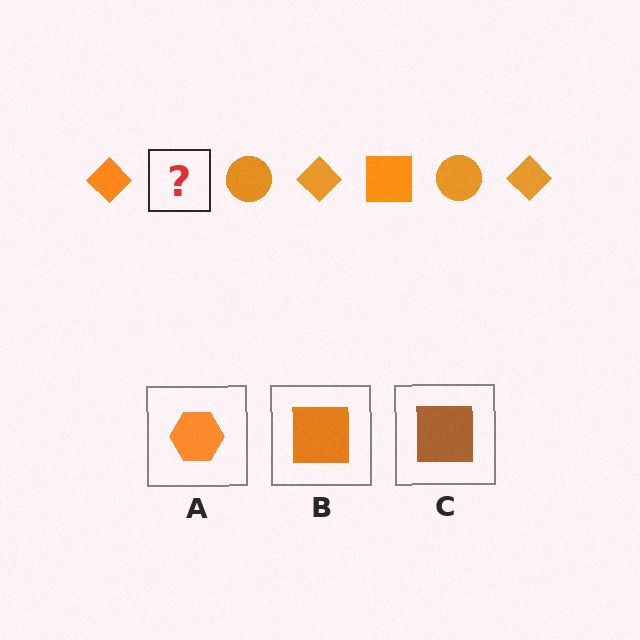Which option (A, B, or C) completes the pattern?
B.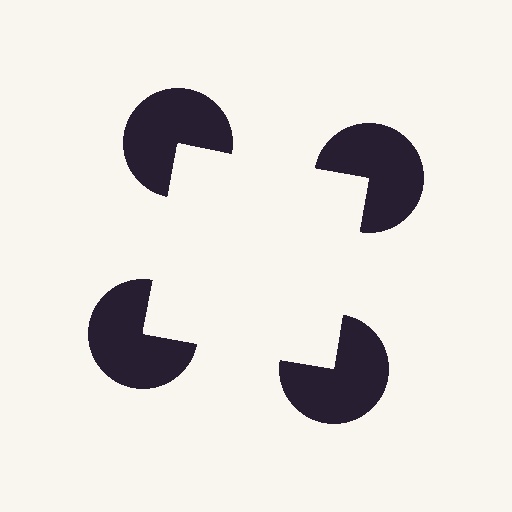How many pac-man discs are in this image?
There are 4 — one at each vertex of the illusory square.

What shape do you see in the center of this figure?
An illusory square — its edges are inferred from the aligned wedge cuts in the pac-man discs, not physically drawn.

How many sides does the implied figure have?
4 sides.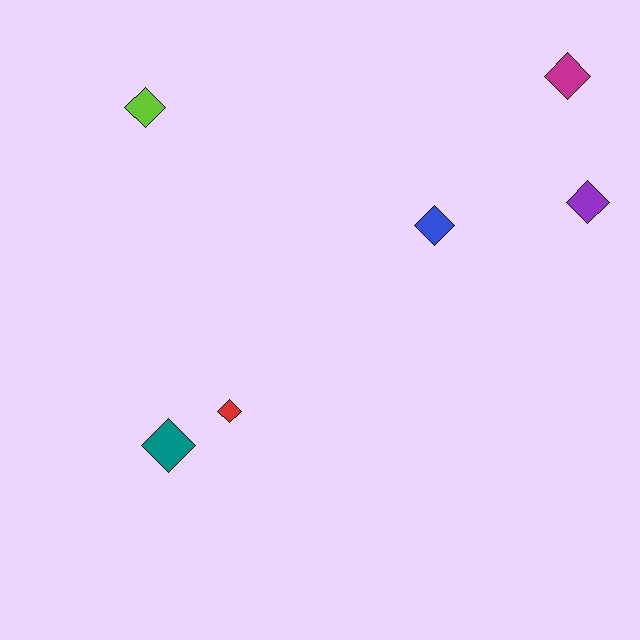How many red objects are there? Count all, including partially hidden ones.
There is 1 red object.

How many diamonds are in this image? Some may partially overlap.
There are 6 diamonds.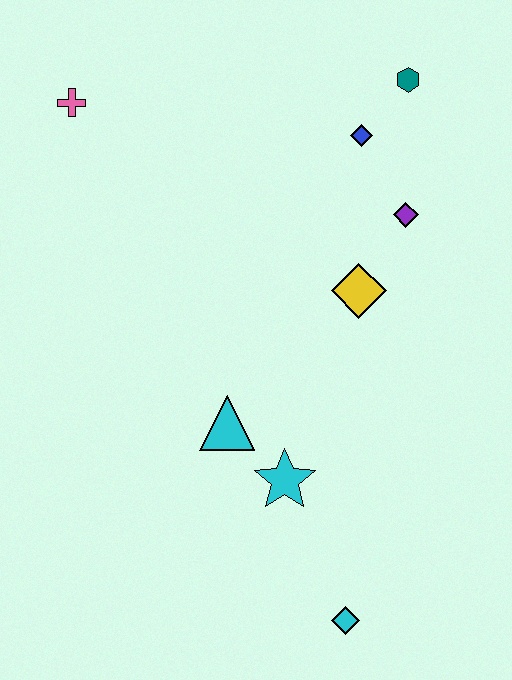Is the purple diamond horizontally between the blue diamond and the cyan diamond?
No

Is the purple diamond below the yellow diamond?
No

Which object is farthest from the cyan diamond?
The pink cross is farthest from the cyan diamond.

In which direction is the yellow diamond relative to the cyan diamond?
The yellow diamond is above the cyan diamond.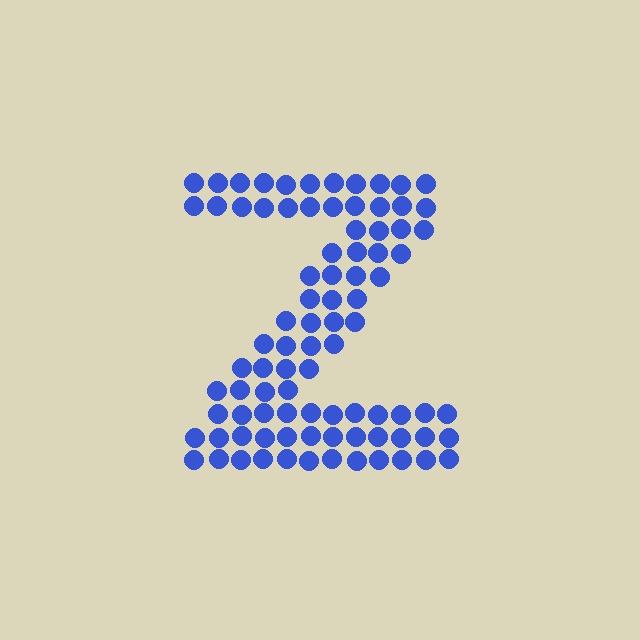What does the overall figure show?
The overall figure shows the letter Z.